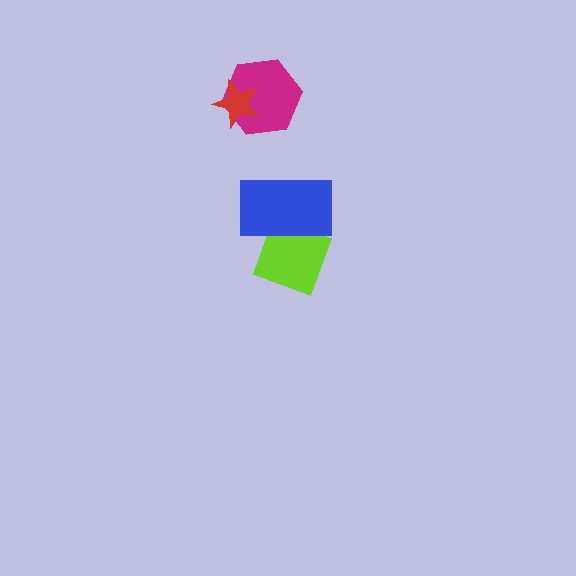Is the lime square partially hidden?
Yes, it is partially covered by another shape.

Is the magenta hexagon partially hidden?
Yes, it is partially covered by another shape.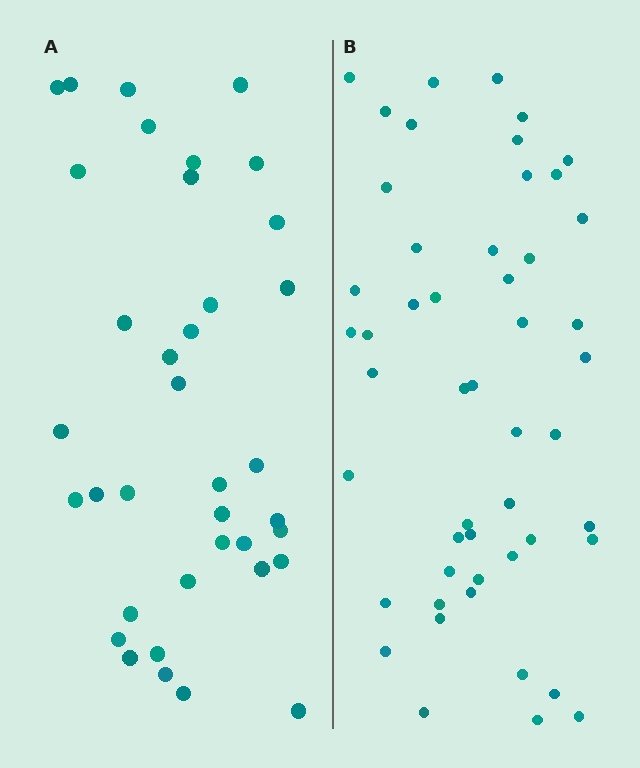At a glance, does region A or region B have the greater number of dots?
Region B (the right region) has more dots.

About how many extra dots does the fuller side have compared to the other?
Region B has approximately 15 more dots than region A.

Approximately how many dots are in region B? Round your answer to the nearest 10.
About 50 dots.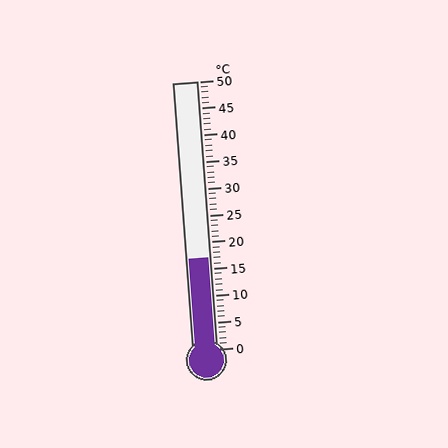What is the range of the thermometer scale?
The thermometer scale ranges from 0°C to 50°C.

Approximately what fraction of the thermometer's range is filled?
The thermometer is filled to approximately 35% of its range.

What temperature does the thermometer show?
The thermometer shows approximately 17°C.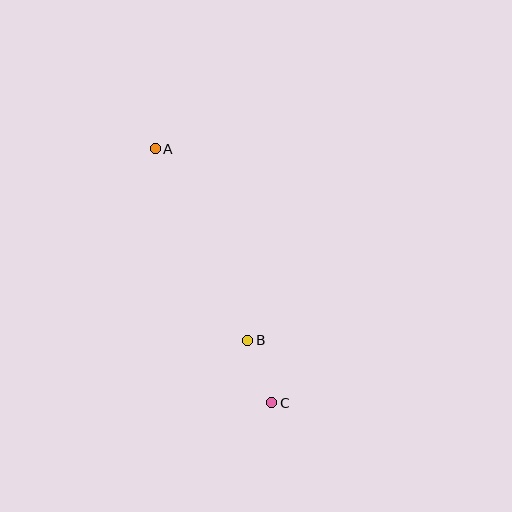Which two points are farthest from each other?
Points A and C are farthest from each other.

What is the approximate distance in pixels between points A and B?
The distance between A and B is approximately 213 pixels.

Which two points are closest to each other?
Points B and C are closest to each other.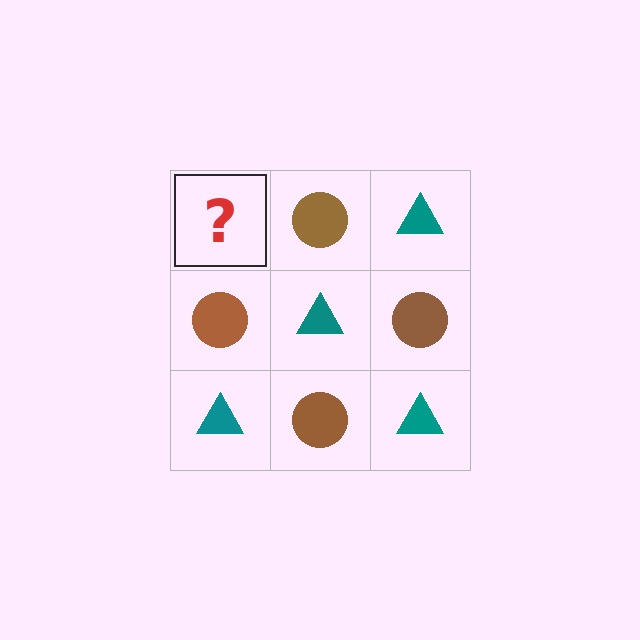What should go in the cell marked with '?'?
The missing cell should contain a teal triangle.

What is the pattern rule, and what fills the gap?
The rule is that it alternates teal triangle and brown circle in a checkerboard pattern. The gap should be filled with a teal triangle.